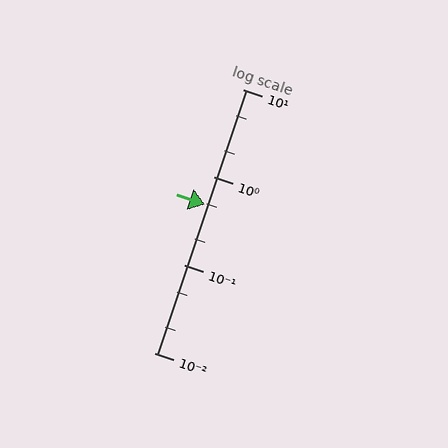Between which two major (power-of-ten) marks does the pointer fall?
The pointer is between 0.1 and 1.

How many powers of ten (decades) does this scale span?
The scale spans 3 decades, from 0.01 to 10.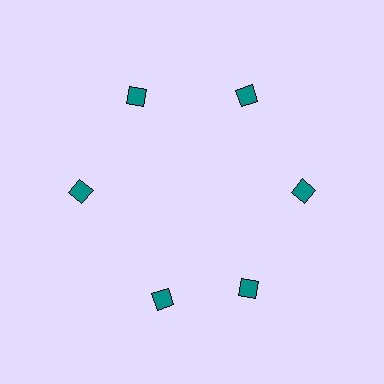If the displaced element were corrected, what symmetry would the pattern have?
It would have 6-fold rotational symmetry — the pattern would map onto itself every 60 degrees.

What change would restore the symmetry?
The symmetry would be restored by rotating it back into even spacing with its neighbors so that all 6 diamonds sit at equal angles and equal distance from the center.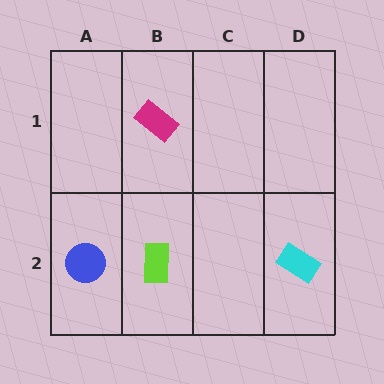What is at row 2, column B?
A lime rectangle.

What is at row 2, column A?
A blue circle.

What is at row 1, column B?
A magenta rectangle.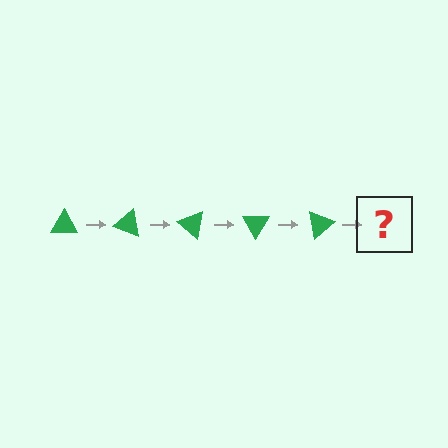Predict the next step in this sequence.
The next step is a green triangle rotated 100 degrees.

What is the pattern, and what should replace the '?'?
The pattern is that the triangle rotates 20 degrees each step. The '?' should be a green triangle rotated 100 degrees.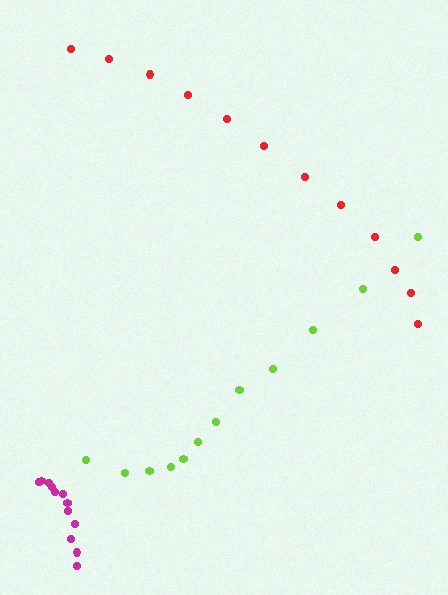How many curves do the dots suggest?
There are 3 distinct paths.